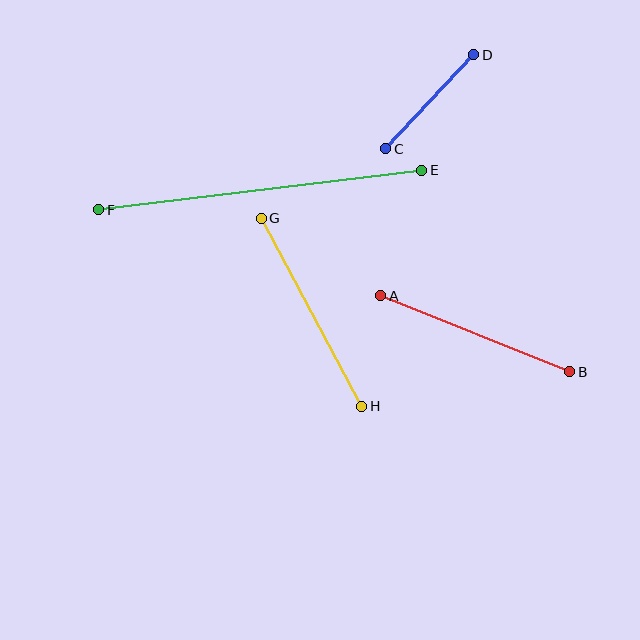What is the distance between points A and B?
The distance is approximately 204 pixels.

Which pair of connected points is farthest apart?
Points E and F are farthest apart.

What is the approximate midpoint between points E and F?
The midpoint is at approximately (260, 190) pixels.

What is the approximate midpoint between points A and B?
The midpoint is at approximately (475, 334) pixels.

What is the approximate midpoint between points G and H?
The midpoint is at approximately (311, 312) pixels.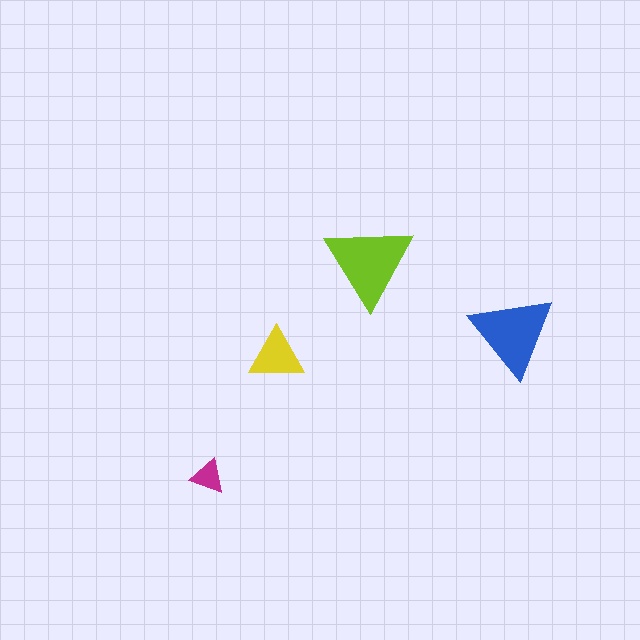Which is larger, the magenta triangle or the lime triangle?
The lime one.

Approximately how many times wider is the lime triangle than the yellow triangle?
About 1.5 times wider.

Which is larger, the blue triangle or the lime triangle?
The lime one.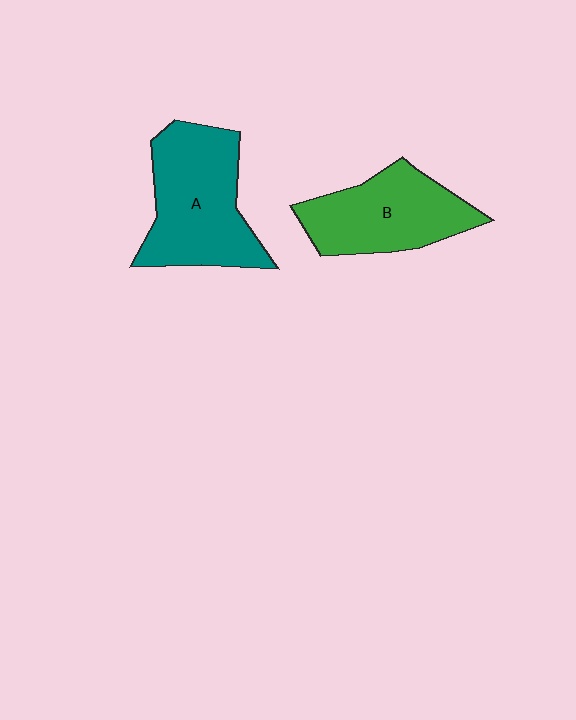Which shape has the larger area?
Shape A (teal).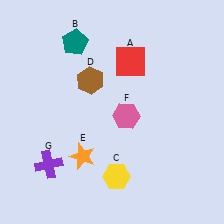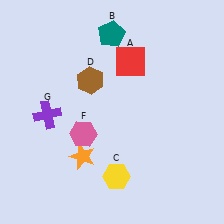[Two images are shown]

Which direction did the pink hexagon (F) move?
The pink hexagon (F) moved left.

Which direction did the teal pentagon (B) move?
The teal pentagon (B) moved right.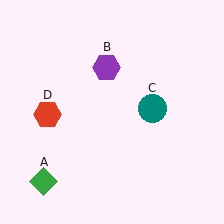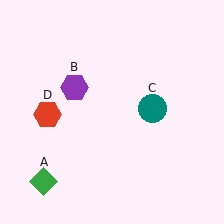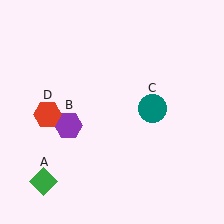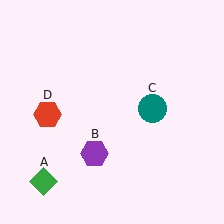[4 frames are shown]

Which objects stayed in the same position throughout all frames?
Green diamond (object A) and teal circle (object C) and red hexagon (object D) remained stationary.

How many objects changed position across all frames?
1 object changed position: purple hexagon (object B).